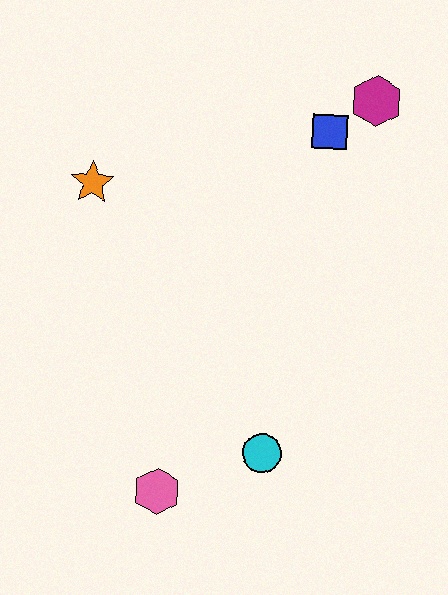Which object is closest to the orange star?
The blue square is closest to the orange star.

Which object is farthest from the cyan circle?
The magenta hexagon is farthest from the cyan circle.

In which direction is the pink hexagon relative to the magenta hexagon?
The pink hexagon is below the magenta hexagon.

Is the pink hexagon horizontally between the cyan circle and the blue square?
No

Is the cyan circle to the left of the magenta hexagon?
Yes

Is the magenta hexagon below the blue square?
No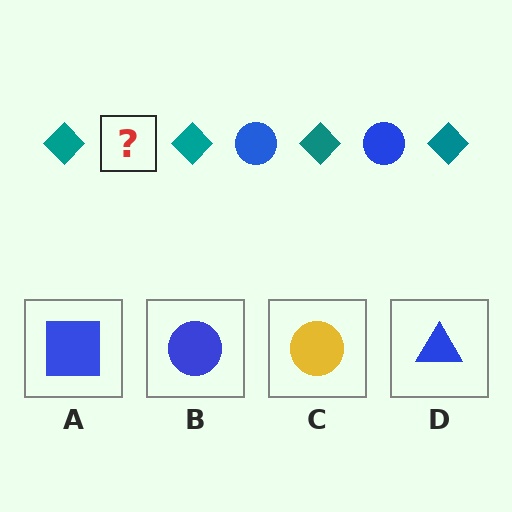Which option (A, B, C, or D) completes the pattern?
B.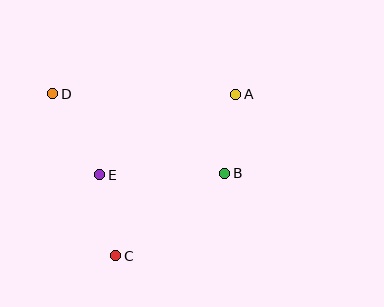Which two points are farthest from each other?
Points A and C are farthest from each other.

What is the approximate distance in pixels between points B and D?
The distance between B and D is approximately 189 pixels.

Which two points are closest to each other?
Points A and B are closest to each other.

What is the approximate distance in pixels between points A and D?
The distance between A and D is approximately 183 pixels.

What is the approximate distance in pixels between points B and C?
The distance between B and C is approximately 137 pixels.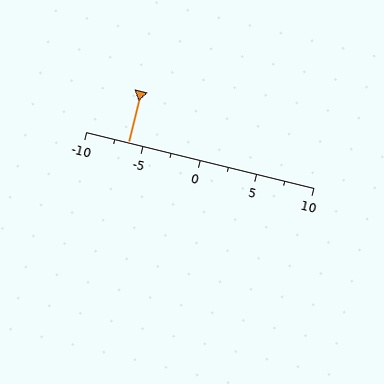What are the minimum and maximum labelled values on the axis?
The axis runs from -10 to 10.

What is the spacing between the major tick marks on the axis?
The major ticks are spaced 5 apart.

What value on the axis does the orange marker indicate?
The marker indicates approximately -6.2.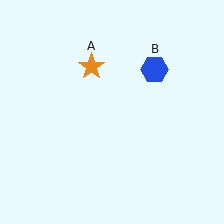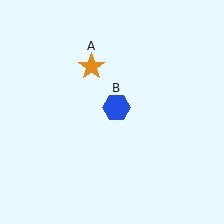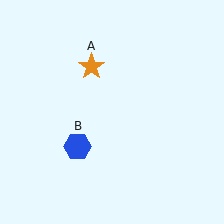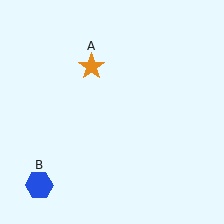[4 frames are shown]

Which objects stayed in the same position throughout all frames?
Orange star (object A) remained stationary.